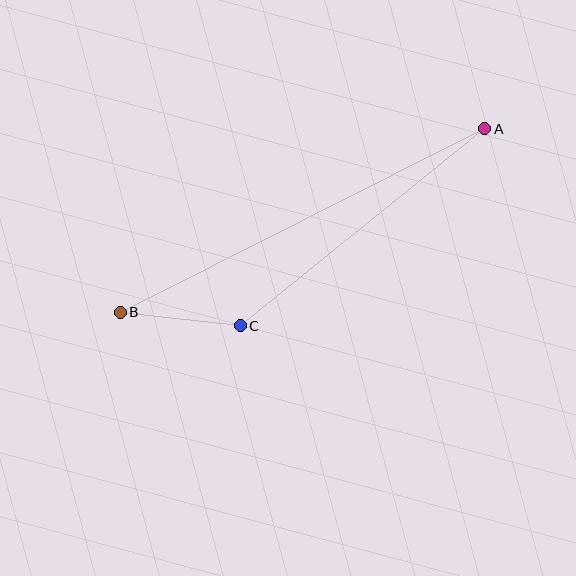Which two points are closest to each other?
Points B and C are closest to each other.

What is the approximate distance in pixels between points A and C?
The distance between A and C is approximately 314 pixels.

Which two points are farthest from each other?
Points A and B are farthest from each other.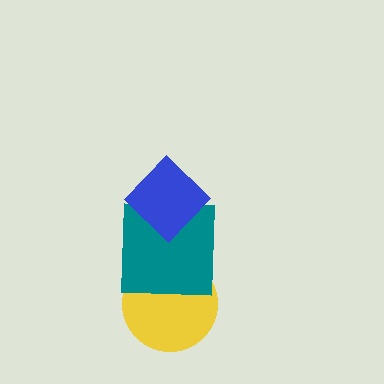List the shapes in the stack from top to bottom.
From top to bottom: the blue diamond, the teal square, the yellow circle.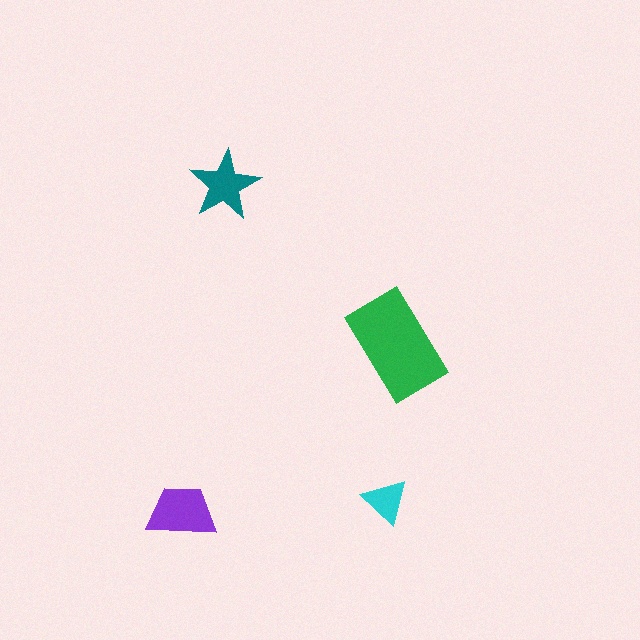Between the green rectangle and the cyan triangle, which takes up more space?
The green rectangle.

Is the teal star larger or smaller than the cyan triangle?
Larger.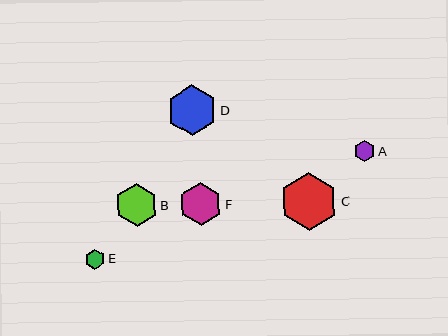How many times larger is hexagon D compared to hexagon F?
Hexagon D is approximately 1.2 times the size of hexagon F.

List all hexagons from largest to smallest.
From largest to smallest: C, D, F, B, A, E.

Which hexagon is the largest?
Hexagon C is the largest with a size of approximately 58 pixels.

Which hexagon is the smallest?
Hexagon E is the smallest with a size of approximately 20 pixels.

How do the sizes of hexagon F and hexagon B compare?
Hexagon F and hexagon B are approximately the same size.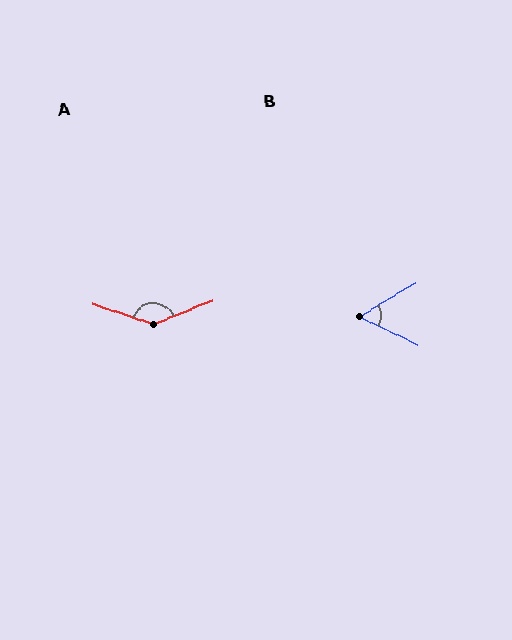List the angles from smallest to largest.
B (56°), A (140°).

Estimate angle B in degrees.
Approximately 56 degrees.